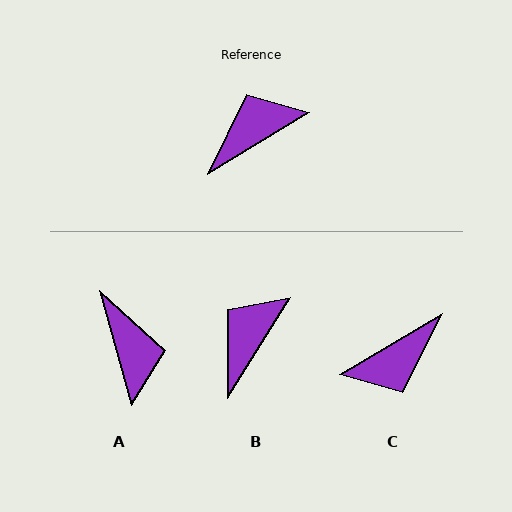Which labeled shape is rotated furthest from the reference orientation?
C, about 179 degrees away.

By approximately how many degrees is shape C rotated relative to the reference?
Approximately 179 degrees counter-clockwise.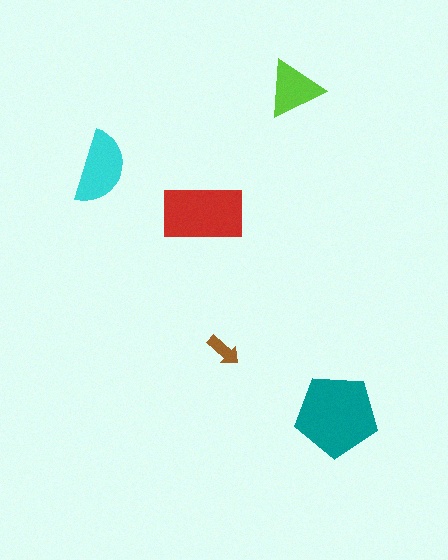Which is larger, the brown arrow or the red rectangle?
The red rectangle.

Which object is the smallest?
The brown arrow.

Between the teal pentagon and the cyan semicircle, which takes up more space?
The teal pentagon.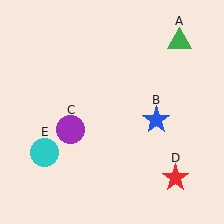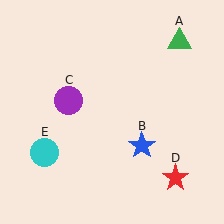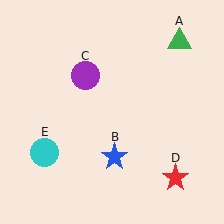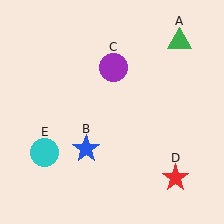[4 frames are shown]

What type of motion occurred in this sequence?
The blue star (object B), purple circle (object C) rotated clockwise around the center of the scene.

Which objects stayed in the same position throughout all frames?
Green triangle (object A) and red star (object D) and cyan circle (object E) remained stationary.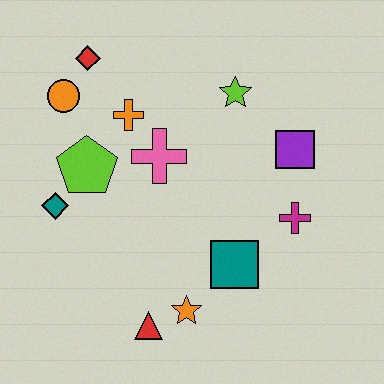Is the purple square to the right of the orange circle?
Yes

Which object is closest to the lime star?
The purple square is closest to the lime star.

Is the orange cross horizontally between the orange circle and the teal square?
Yes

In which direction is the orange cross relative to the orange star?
The orange cross is above the orange star.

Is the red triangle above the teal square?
No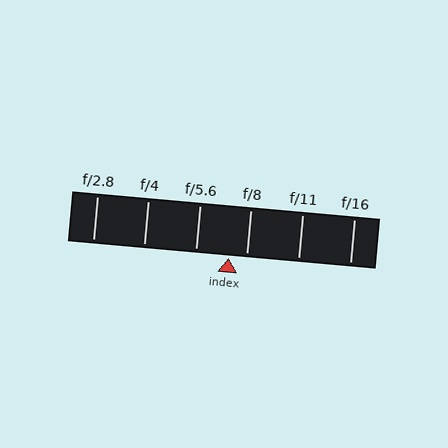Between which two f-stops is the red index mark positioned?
The index mark is between f/5.6 and f/8.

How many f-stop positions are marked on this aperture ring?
There are 6 f-stop positions marked.